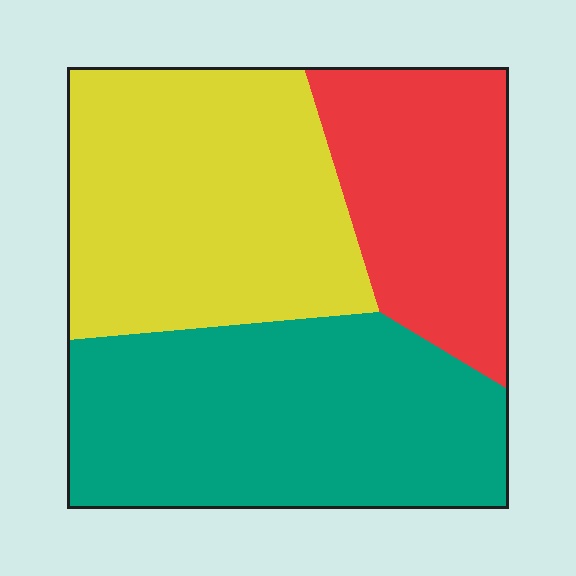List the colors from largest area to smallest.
From largest to smallest: teal, yellow, red.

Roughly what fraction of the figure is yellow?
Yellow covers about 35% of the figure.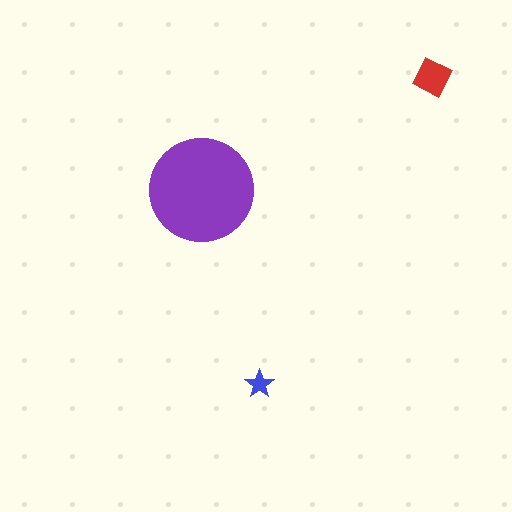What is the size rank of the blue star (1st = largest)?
3rd.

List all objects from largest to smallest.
The purple circle, the red diamond, the blue star.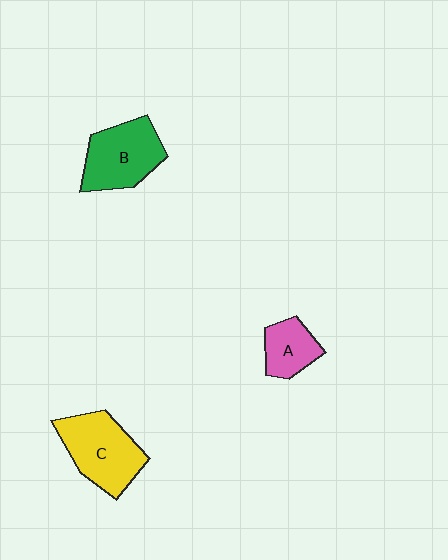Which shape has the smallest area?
Shape A (pink).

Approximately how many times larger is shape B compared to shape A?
Approximately 1.7 times.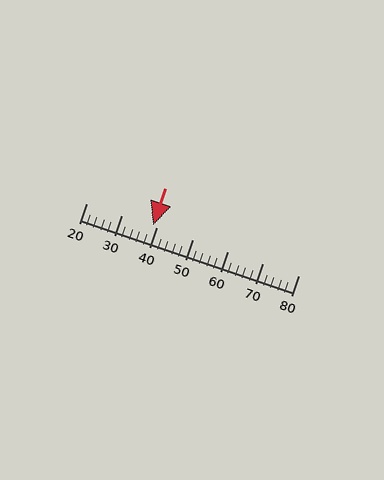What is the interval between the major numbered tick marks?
The major tick marks are spaced 10 units apart.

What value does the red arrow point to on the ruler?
The red arrow points to approximately 39.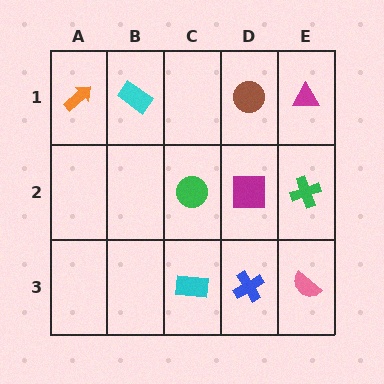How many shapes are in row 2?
3 shapes.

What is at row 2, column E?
A green cross.